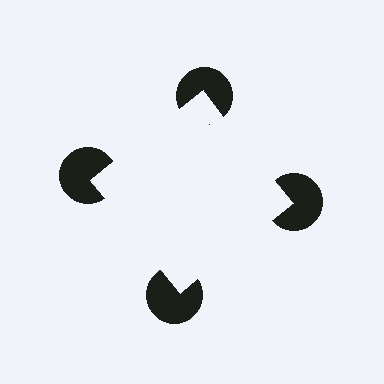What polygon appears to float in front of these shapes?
An illusory square — its edges are inferred from the aligned wedge cuts in the pac-man discs, not physically drawn.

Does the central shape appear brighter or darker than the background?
It typically appears slightly brighter than the background, even though no actual brightness change is drawn.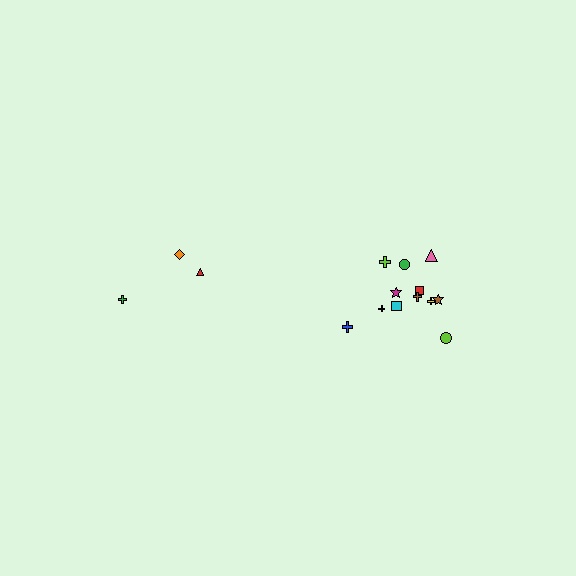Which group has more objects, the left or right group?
The right group.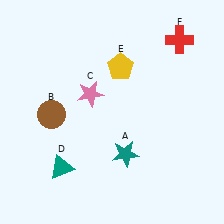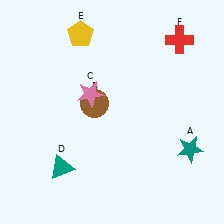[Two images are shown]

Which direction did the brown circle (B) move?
The brown circle (B) moved right.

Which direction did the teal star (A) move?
The teal star (A) moved right.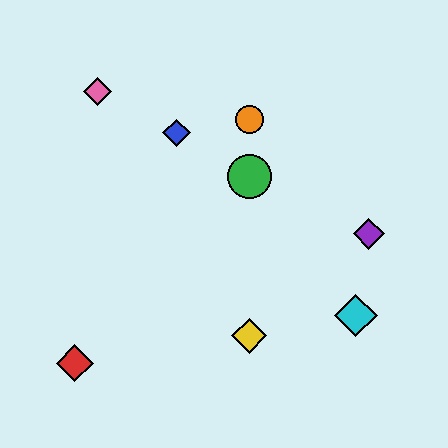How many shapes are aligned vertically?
3 shapes (the green circle, the yellow diamond, the orange circle) are aligned vertically.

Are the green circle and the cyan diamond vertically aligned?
No, the green circle is at x≈249 and the cyan diamond is at x≈356.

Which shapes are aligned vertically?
The green circle, the yellow diamond, the orange circle are aligned vertically.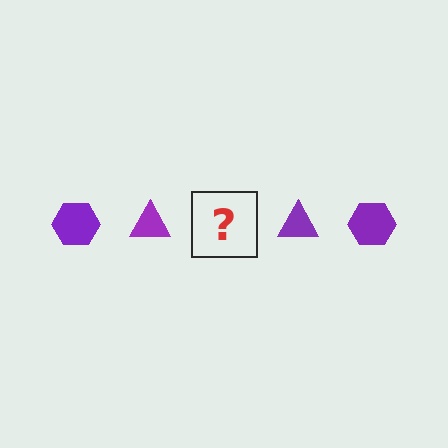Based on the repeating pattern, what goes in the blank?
The blank should be a purple hexagon.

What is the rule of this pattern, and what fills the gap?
The rule is that the pattern cycles through hexagon, triangle shapes in purple. The gap should be filled with a purple hexagon.